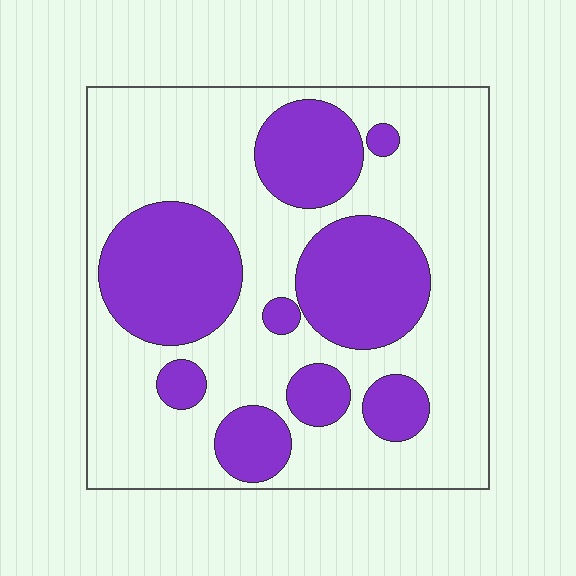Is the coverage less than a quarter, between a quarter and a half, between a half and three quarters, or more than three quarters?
Between a quarter and a half.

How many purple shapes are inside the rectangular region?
9.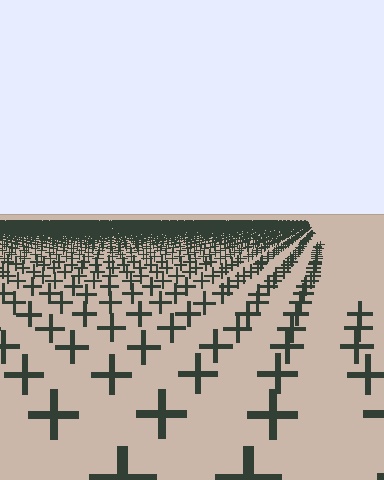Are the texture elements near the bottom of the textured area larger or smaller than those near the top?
Larger. Near the bottom, elements are closer to the viewer and appear at a bigger on-screen size.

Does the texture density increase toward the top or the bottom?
Density increases toward the top.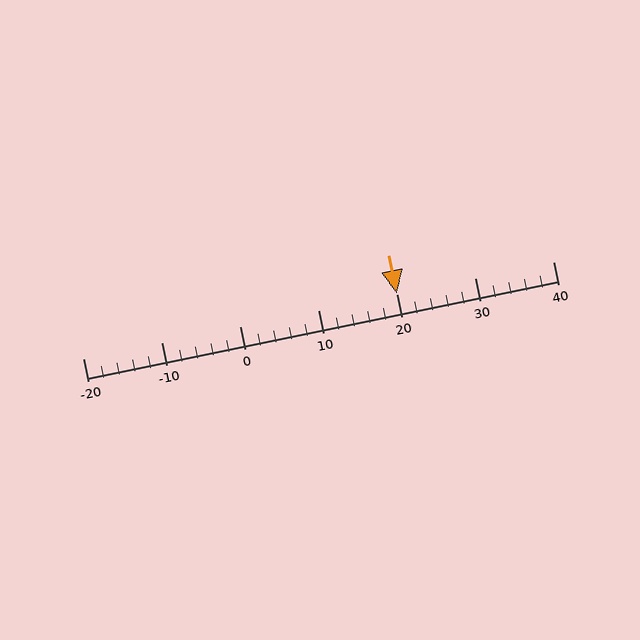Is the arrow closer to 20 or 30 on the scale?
The arrow is closer to 20.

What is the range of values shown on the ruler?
The ruler shows values from -20 to 40.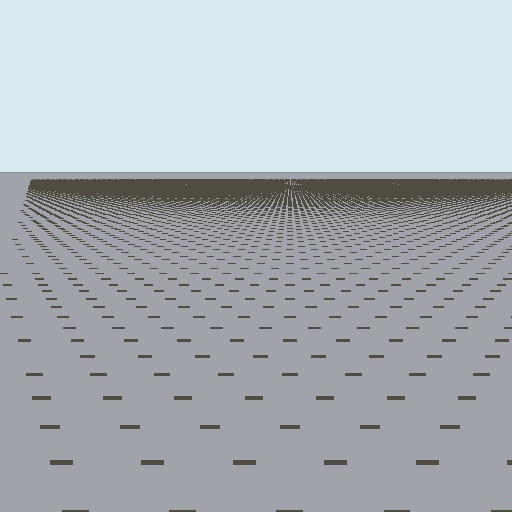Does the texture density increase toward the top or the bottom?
Density increases toward the top.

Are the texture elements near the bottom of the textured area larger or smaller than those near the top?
Larger. Near the bottom, elements are closer to the viewer and appear at a bigger on-screen size.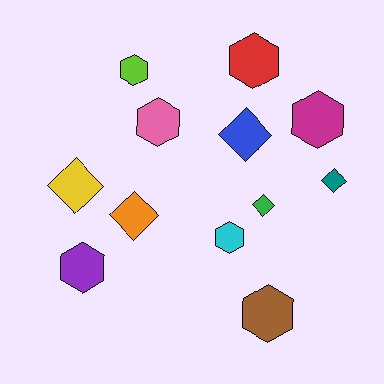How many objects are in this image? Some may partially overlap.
There are 12 objects.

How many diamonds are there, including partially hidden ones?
There are 5 diamonds.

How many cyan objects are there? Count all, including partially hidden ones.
There is 1 cyan object.